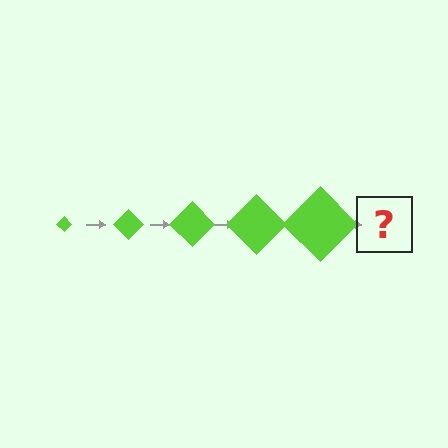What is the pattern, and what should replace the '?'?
The pattern is that the diamond gets progressively larger each step. The '?' should be a lime diamond, larger than the previous one.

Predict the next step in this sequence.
The next step is a lime diamond, larger than the previous one.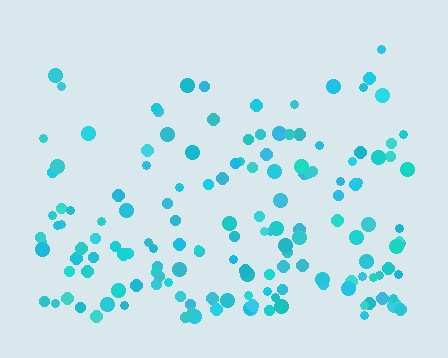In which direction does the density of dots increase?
From top to bottom, with the bottom side densest.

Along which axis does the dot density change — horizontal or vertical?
Vertical.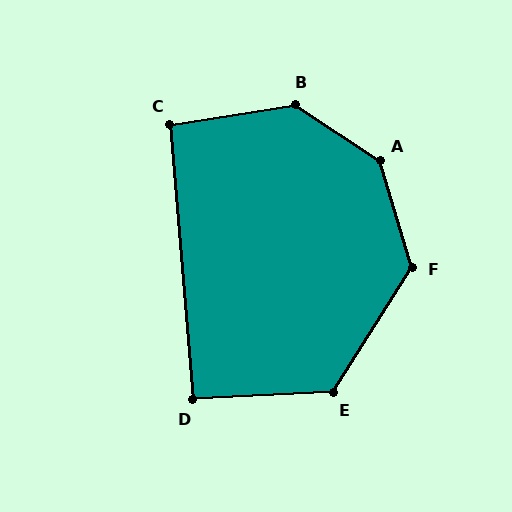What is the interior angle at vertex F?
Approximately 131 degrees (obtuse).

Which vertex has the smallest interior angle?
D, at approximately 92 degrees.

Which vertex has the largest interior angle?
A, at approximately 140 degrees.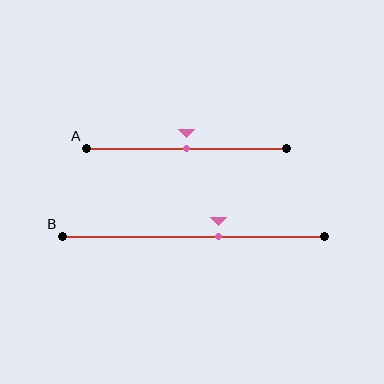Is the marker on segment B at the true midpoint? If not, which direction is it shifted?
No, the marker on segment B is shifted to the right by about 10% of the segment length.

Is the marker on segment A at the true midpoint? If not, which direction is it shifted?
Yes, the marker on segment A is at the true midpoint.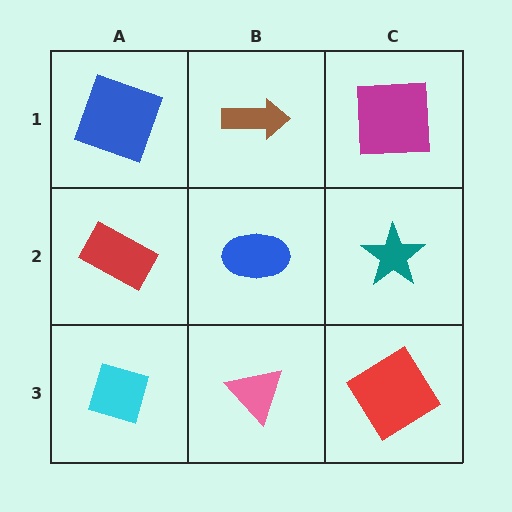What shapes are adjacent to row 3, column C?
A teal star (row 2, column C), a pink triangle (row 3, column B).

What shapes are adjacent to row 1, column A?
A red rectangle (row 2, column A), a brown arrow (row 1, column B).